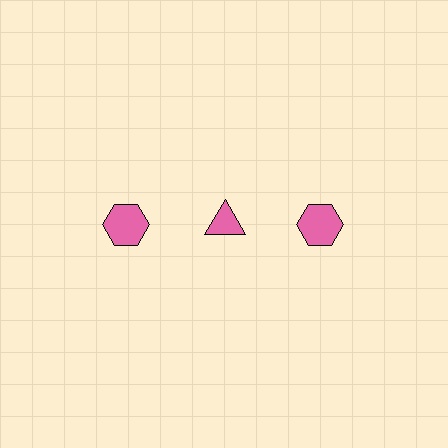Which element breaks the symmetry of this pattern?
The pink triangle in the top row, second from left column breaks the symmetry. All other shapes are pink hexagons.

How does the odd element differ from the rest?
It has a different shape: triangle instead of hexagon.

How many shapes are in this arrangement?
There are 3 shapes arranged in a grid pattern.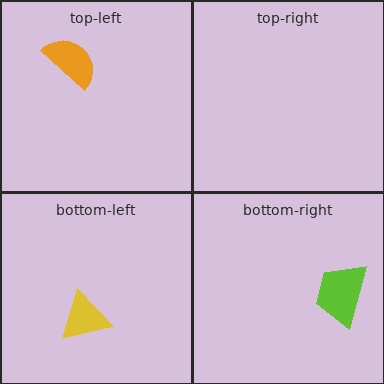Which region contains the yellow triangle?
The bottom-left region.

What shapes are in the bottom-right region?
The lime trapezoid.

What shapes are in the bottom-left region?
The yellow triangle.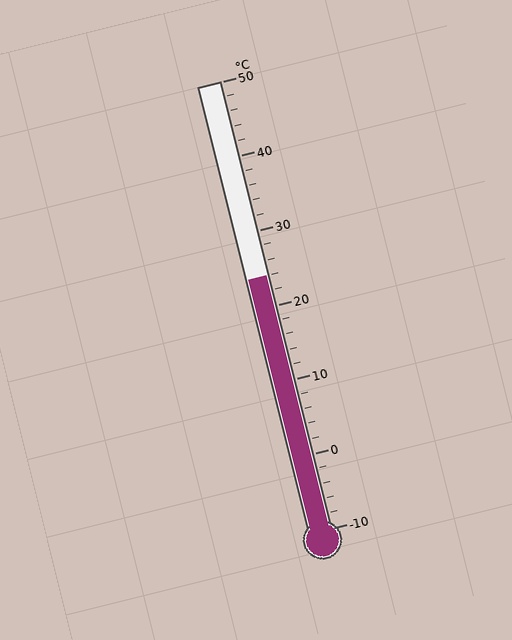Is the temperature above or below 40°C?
The temperature is below 40°C.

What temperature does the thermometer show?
The thermometer shows approximately 24°C.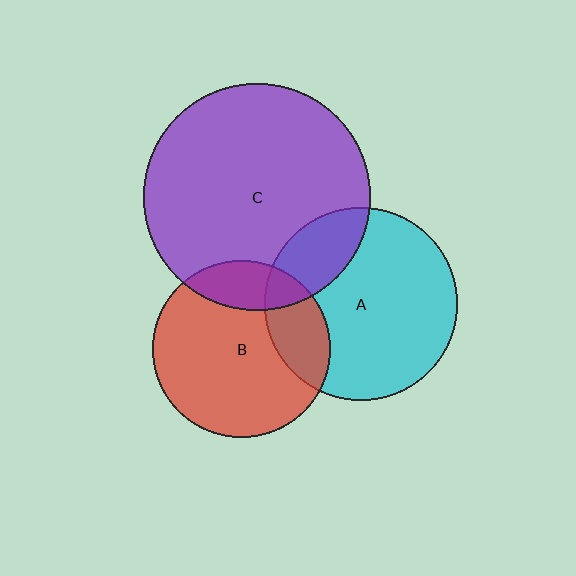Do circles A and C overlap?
Yes.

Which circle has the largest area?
Circle C (purple).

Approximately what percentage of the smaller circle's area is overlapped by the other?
Approximately 20%.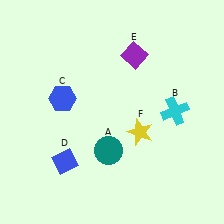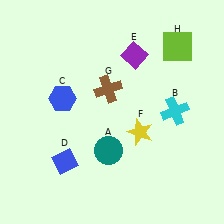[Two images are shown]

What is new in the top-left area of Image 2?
A brown cross (G) was added in the top-left area of Image 2.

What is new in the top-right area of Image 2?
A lime square (H) was added in the top-right area of Image 2.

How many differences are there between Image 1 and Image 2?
There are 2 differences between the two images.